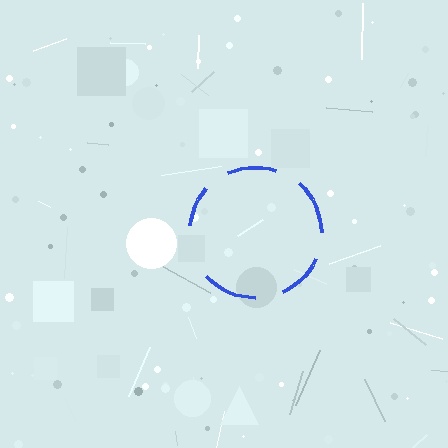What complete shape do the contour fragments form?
The contour fragments form a circle.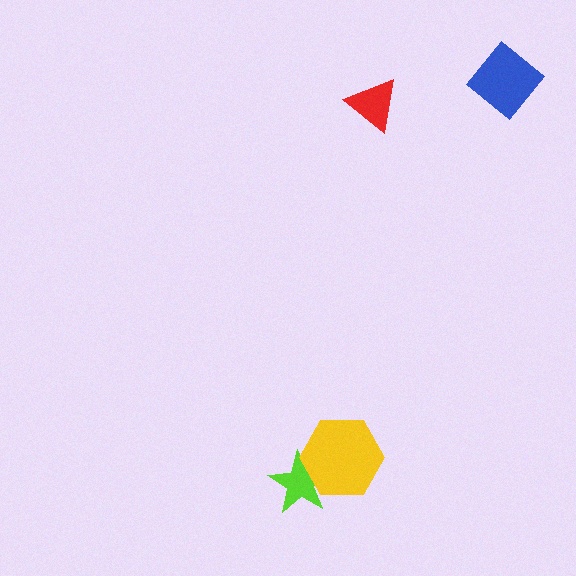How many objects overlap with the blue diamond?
0 objects overlap with the blue diamond.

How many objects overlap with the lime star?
1 object overlaps with the lime star.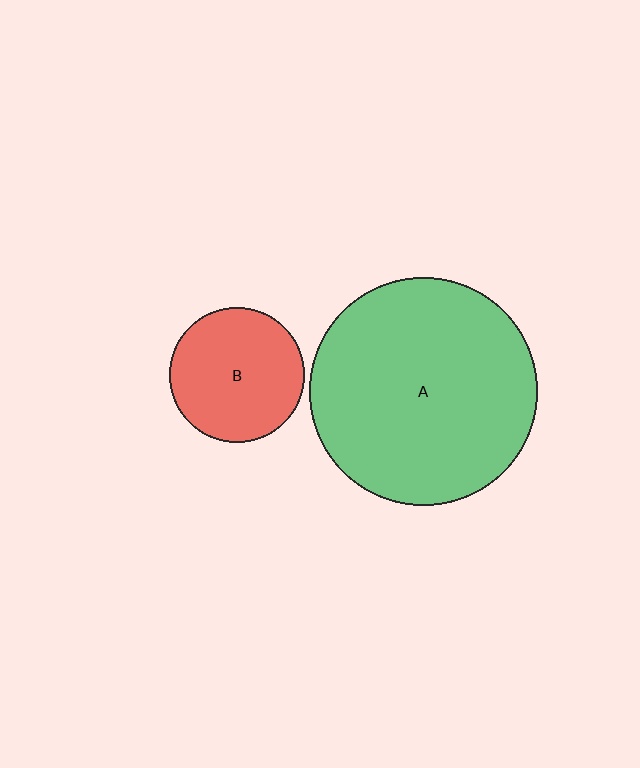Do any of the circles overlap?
No, none of the circles overlap.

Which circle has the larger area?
Circle A (green).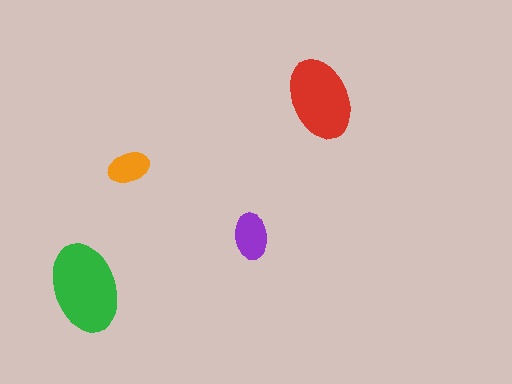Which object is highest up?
The red ellipse is topmost.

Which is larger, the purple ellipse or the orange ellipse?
The purple one.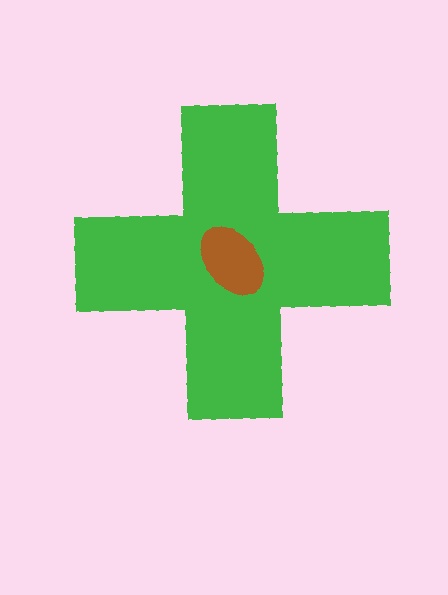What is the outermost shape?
The green cross.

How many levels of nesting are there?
2.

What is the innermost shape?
The brown ellipse.